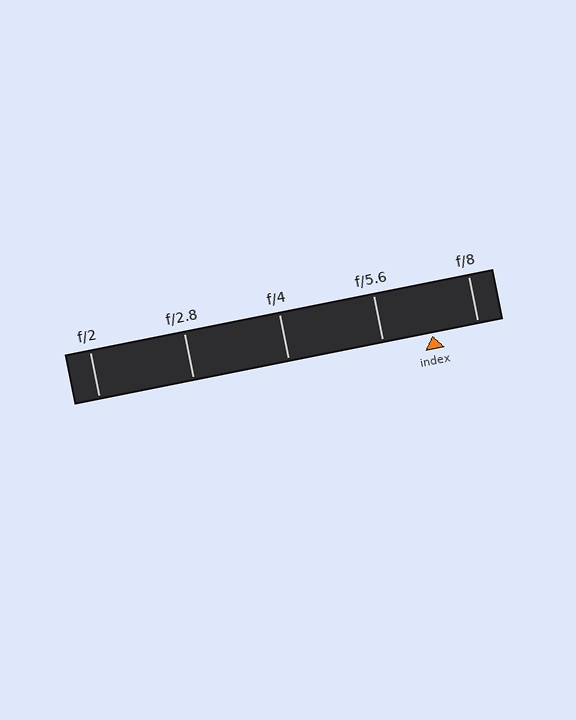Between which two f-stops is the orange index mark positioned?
The index mark is between f/5.6 and f/8.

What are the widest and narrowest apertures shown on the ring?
The widest aperture shown is f/2 and the narrowest is f/8.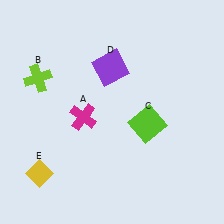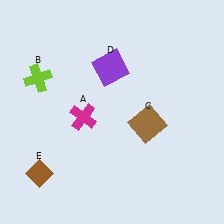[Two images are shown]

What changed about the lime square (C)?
In Image 1, C is lime. In Image 2, it changed to brown.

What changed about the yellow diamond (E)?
In Image 1, E is yellow. In Image 2, it changed to brown.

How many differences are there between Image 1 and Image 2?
There are 2 differences between the two images.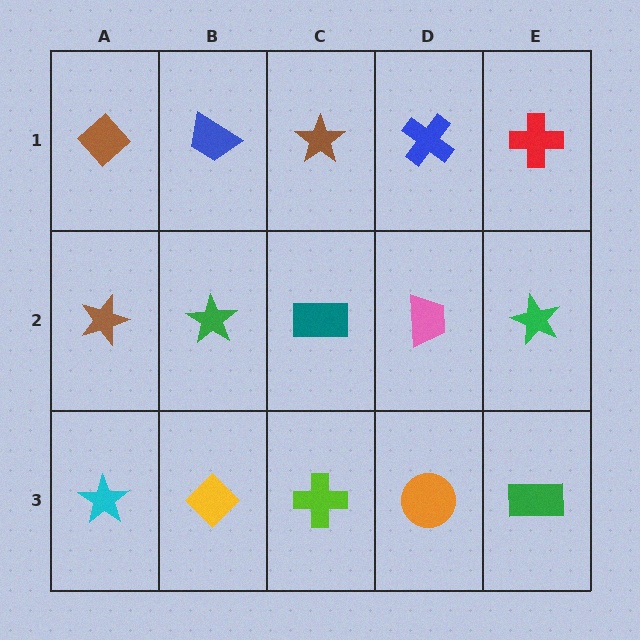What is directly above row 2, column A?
A brown diamond.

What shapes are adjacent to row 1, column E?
A green star (row 2, column E), a blue cross (row 1, column D).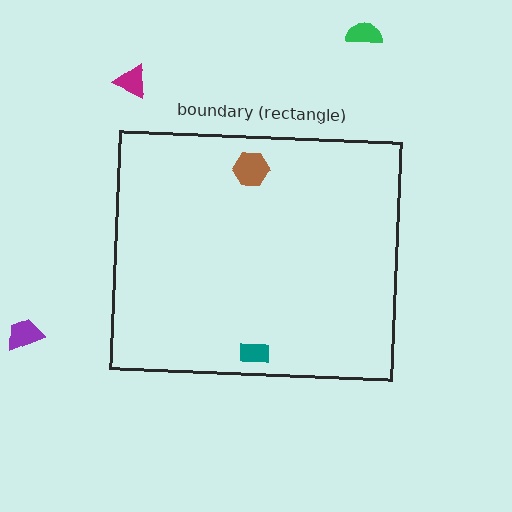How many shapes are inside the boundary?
2 inside, 3 outside.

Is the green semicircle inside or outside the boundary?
Outside.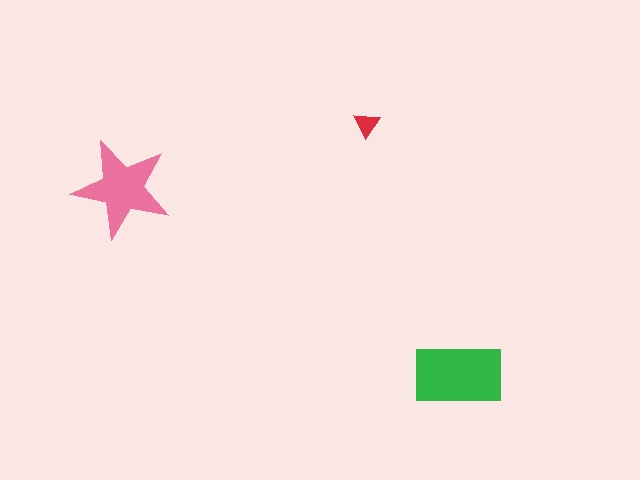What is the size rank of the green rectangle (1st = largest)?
1st.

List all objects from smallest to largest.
The red triangle, the pink star, the green rectangle.